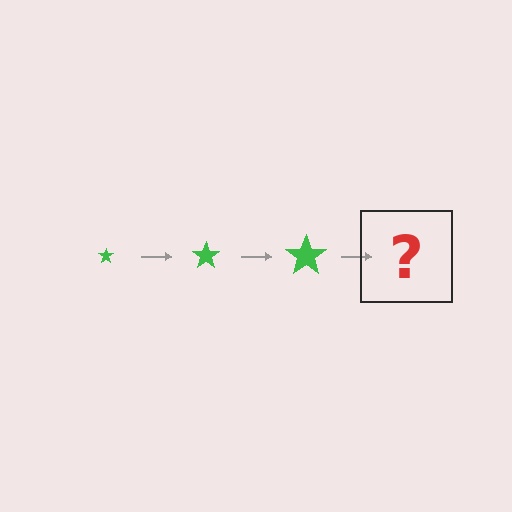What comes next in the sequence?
The next element should be a green star, larger than the previous one.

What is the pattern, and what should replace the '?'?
The pattern is that the star gets progressively larger each step. The '?' should be a green star, larger than the previous one.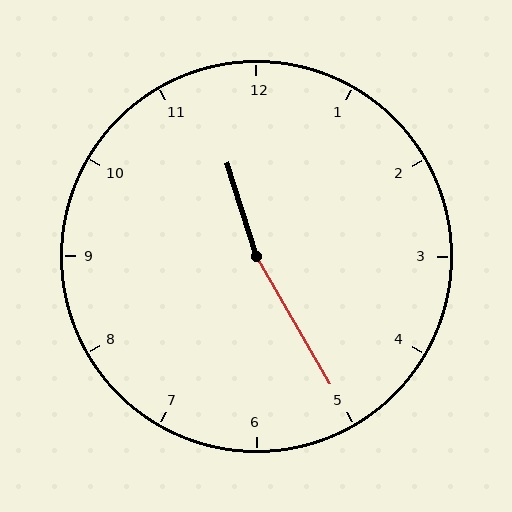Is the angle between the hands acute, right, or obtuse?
It is obtuse.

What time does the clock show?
11:25.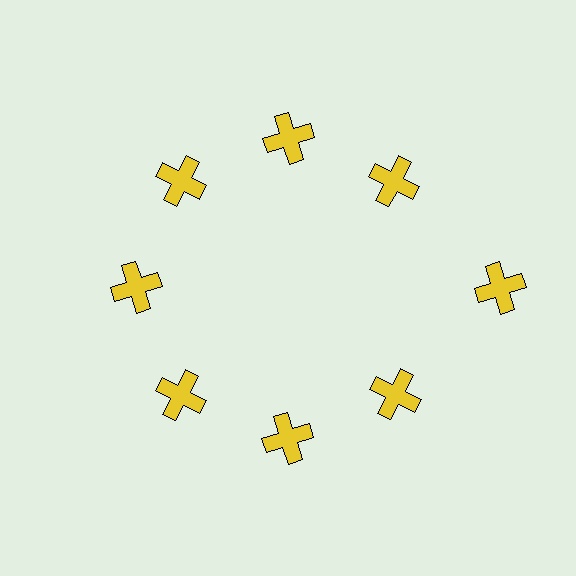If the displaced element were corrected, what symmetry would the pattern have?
It would have 8-fold rotational symmetry — the pattern would map onto itself every 45 degrees.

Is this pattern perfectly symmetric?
No. The 8 yellow crosses are arranged in a ring, but one element near the 3 o'clock position is pushed outward from the center, breaking the 8-fold rotational symmetry.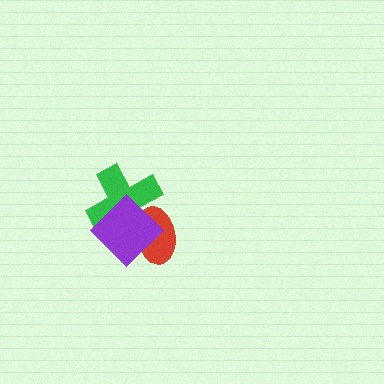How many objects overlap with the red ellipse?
2 objects overlap with the red ellipse.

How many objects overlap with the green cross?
2 objects overlap with the green cross.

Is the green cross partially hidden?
Yes, it is partially covered by another shape.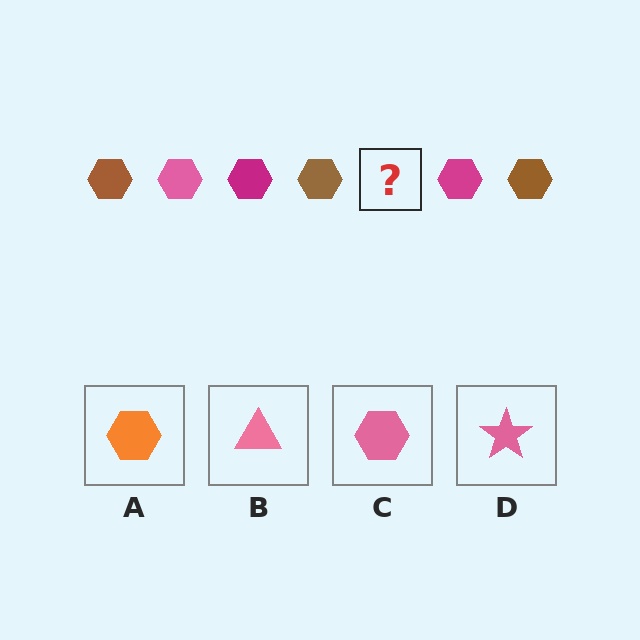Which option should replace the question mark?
Option C.